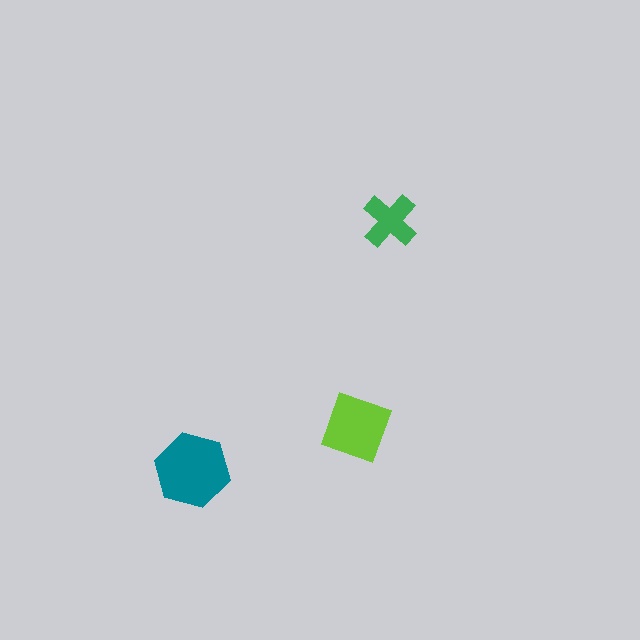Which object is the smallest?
The green cross.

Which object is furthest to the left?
The teal hexagon is leftmost.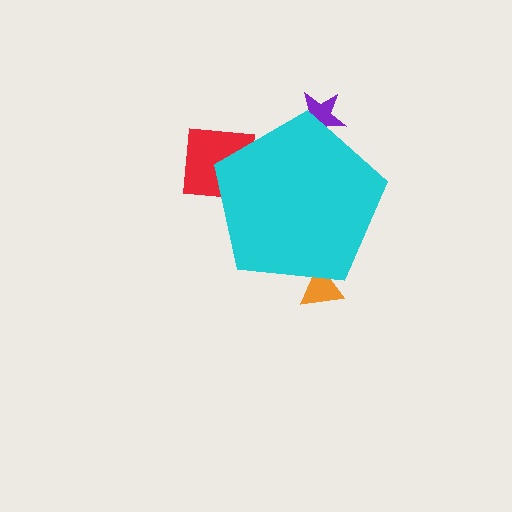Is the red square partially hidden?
Yes, the red square is partially hidden behind the cyan pentagon.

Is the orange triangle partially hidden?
Yes, the orange triangle is partially hidden behind the cyan pentagon.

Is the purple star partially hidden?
Yes, the purple star is partially hidden behind the cyan pentagon.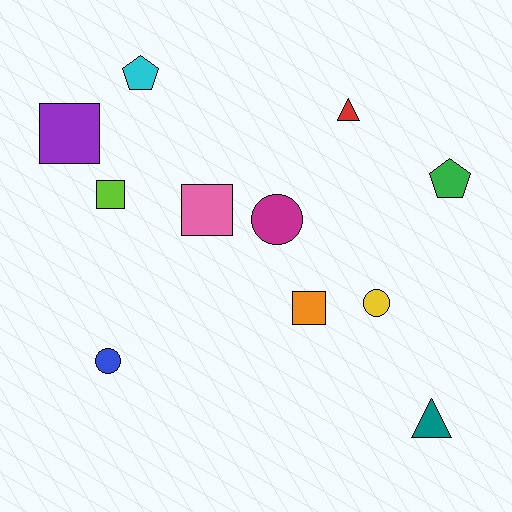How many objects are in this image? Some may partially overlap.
There are 11 objects.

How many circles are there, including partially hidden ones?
There are 3 circles.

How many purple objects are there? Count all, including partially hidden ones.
There is 1 purple object.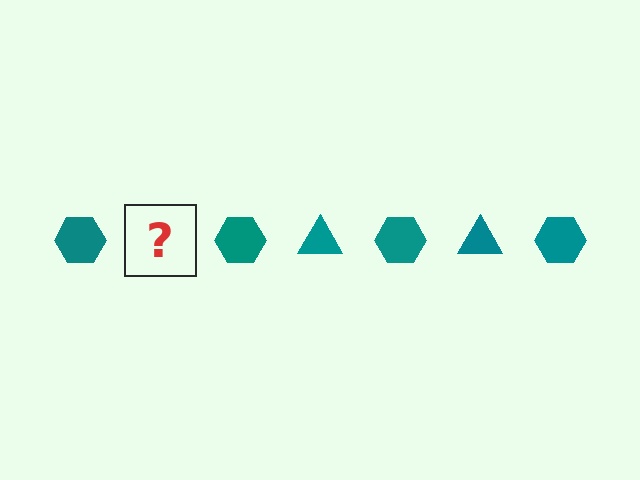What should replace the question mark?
The question mark should be replaced with a teal triangle.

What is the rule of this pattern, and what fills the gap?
The rule is that the pattern cycles through hexagon, triangle shapes in teal. The gap should be filled with a teal triangle.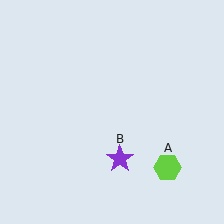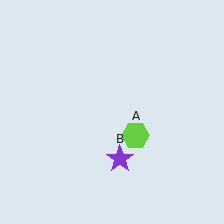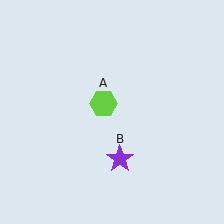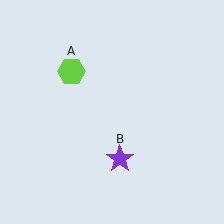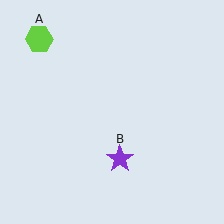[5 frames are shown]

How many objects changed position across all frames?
1 object changed position: lime hexagon (object A).